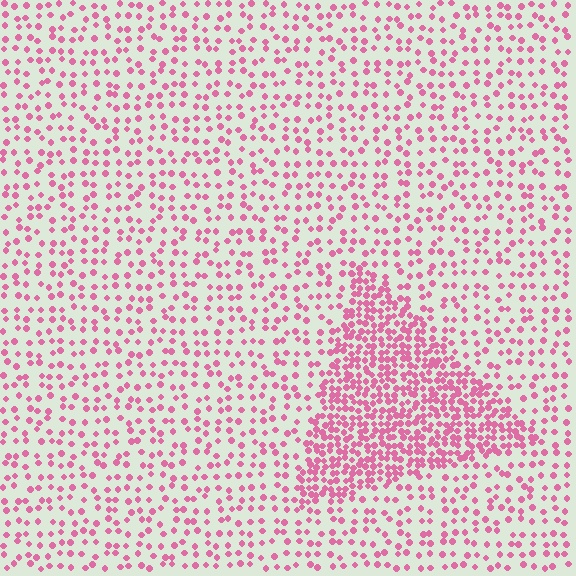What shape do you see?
I see a triangle.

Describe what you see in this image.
The image contains small pink elements arranged at two different densities. A triangle-shaped region is visible where the elements are more densely packed than the surrounding area.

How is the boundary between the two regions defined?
The boundary is defined by a change in element density (approximately 2.5x ratio). All elements are the same color, size, and shape.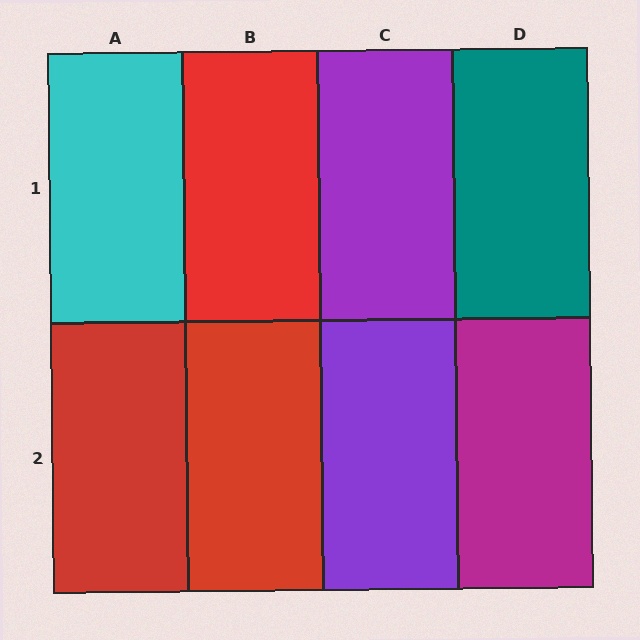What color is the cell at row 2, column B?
Red.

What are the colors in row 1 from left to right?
Cyan, red, purple, teal.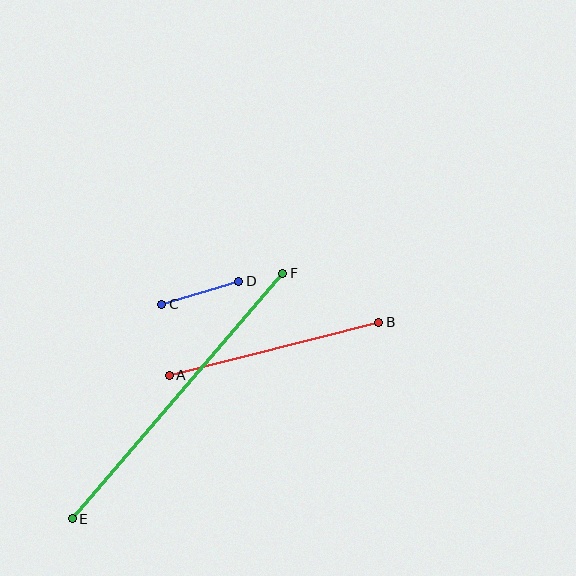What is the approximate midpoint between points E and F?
The midpoint is at approximately (177, 396) pixels.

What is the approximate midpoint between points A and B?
The midpoint is at approximately (274, 349) pixels.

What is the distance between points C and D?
The distance is approximately 80 pixels.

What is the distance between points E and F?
The distance is approximately 323 pixels.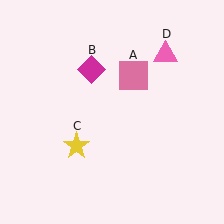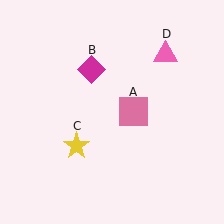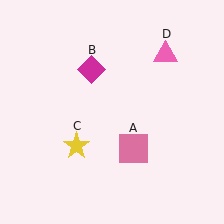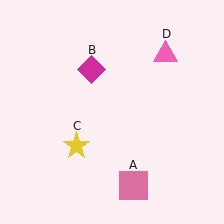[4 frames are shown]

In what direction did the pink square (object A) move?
The pink square (object A) moved down.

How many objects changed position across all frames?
1 object changed position: pink square (object A).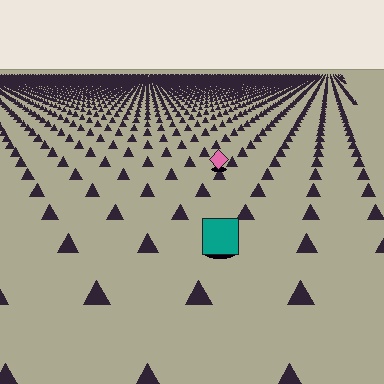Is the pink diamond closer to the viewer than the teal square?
No. The teal square is closer — you can tell from the texture gradient: the ground texture is coarser near it.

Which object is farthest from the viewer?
The pink diamond is farthest from the viewer. It appears smaller and the ground texture around it is denser.